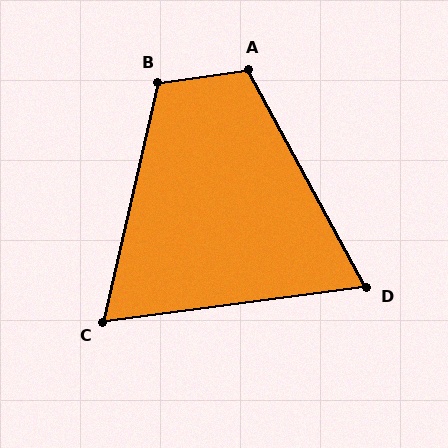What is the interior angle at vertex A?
Approximately 110 degrees (obtuse).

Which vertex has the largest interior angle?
B, at approximately 111 degrees.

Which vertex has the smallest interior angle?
D, at approximately 69 degrees.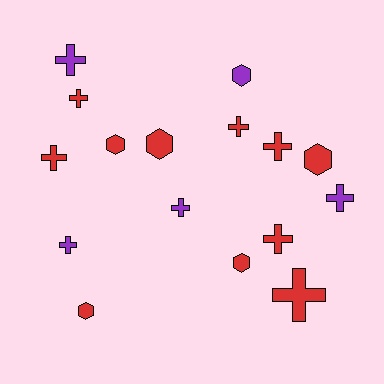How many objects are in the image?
There are 16 objects.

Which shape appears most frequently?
Cross, with 10 objects.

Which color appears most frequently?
Red, with 11 objects.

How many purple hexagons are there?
There is 1 purple hexagon.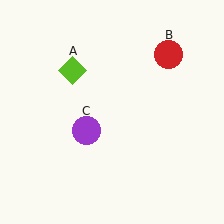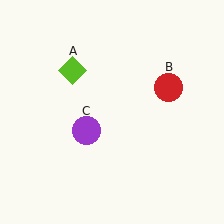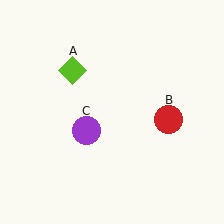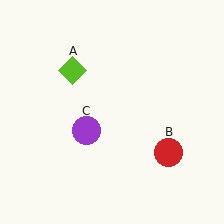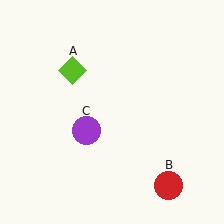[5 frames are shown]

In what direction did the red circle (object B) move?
The red circle (object B) moved down.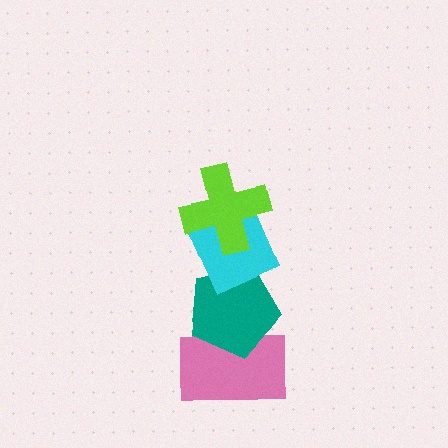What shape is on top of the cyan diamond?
The lime cross is on top of the cyan diamond.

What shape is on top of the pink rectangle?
The teal pentagon is on top of the pink rectangle.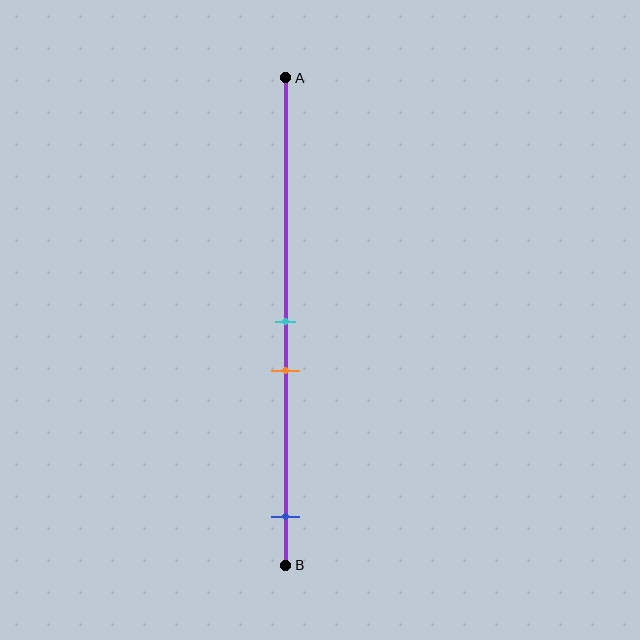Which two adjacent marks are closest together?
The cyan and orange marks are the closest adjacent pair.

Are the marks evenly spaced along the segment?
No, the marks are not evenly spaced.